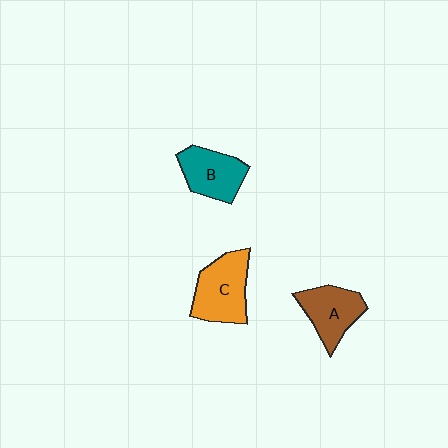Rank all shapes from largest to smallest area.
From largest to smallest: C (orange), B (teal), A (brown).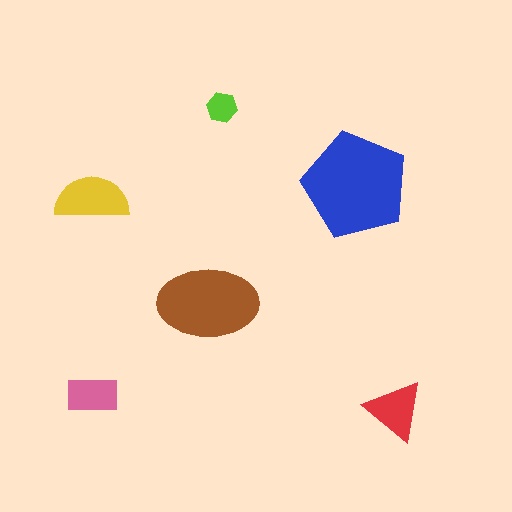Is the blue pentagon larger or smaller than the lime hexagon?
Larger.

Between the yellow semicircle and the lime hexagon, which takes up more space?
The yellow semicircle.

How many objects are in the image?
There are 6 objects in the image.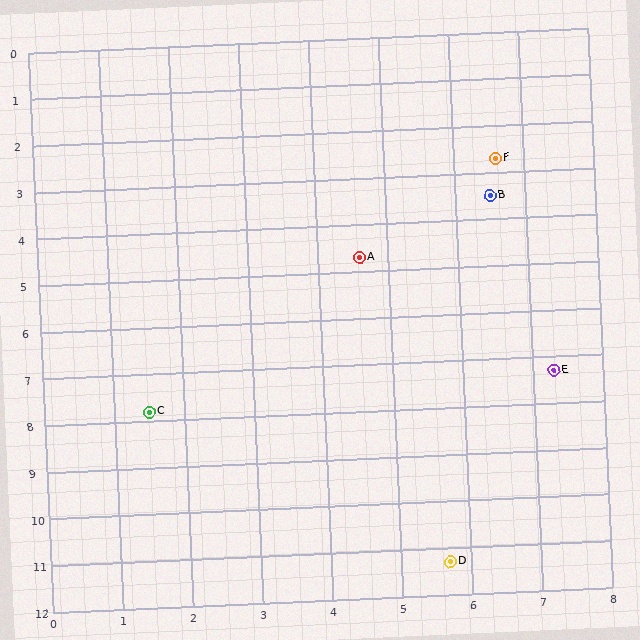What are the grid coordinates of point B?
Point B is at approximately (6.5, 3.5).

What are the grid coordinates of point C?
Point C is at approximately (1.5, 7.8).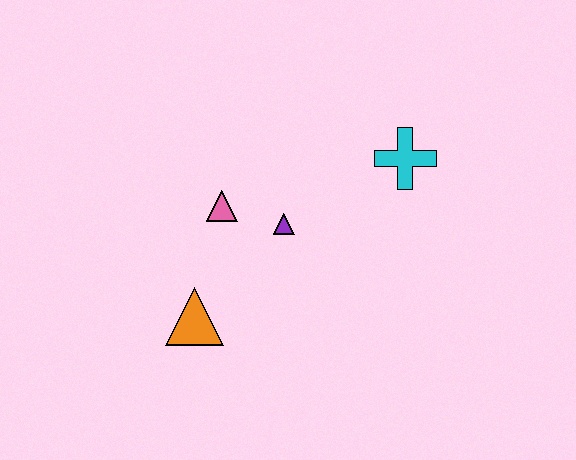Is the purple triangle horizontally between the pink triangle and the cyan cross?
Yes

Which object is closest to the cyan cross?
The purple triangle is closest to the cyan cross.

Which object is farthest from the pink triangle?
The cyan cross is farthest from the pink triangle.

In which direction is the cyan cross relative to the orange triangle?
The cyan cross is to the right of the orange triangle.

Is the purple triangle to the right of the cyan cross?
No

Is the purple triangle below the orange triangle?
No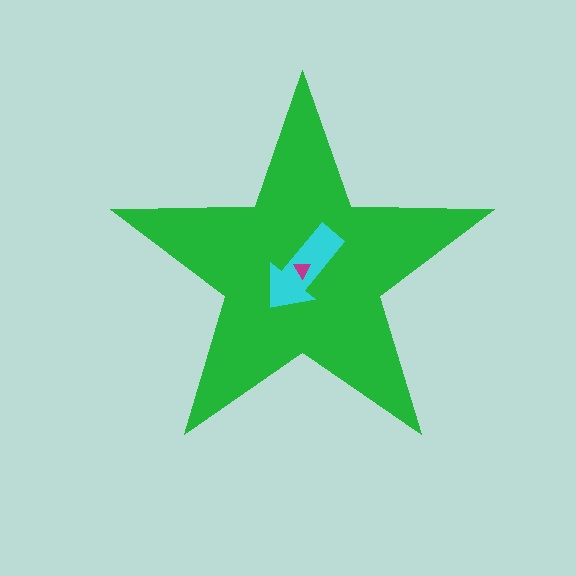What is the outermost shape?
The green star.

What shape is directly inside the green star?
The cyan arrow.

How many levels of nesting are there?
3.